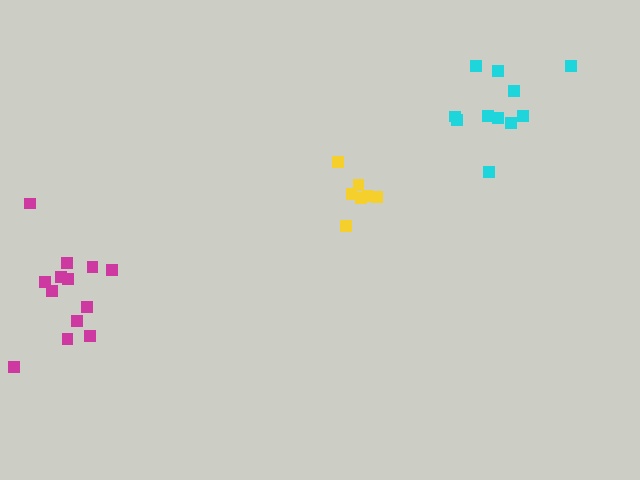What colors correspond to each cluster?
The clusters are colored: cyan, magenta, yellow.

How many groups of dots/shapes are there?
There are 3 groups.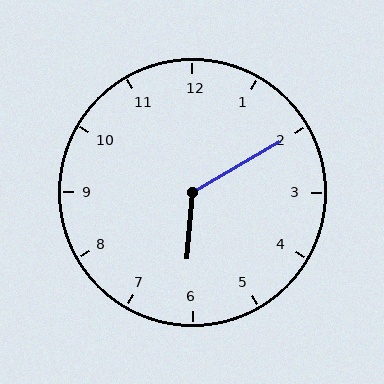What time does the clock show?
6:10.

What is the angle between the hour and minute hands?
Approximately 125 degrees.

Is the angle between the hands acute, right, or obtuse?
It is obtuse.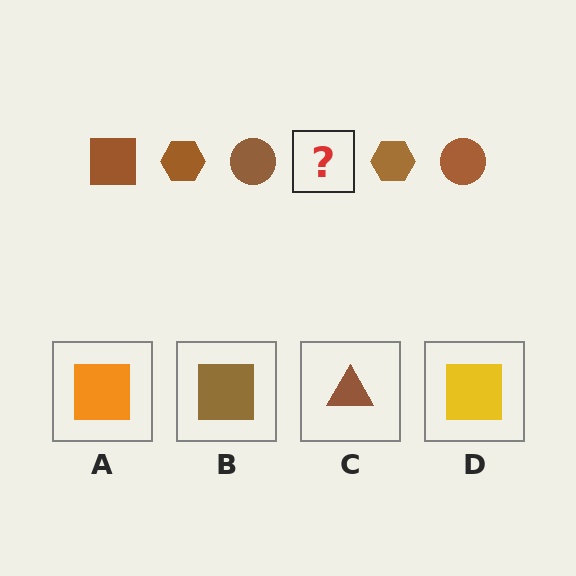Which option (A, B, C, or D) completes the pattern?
B.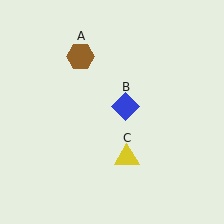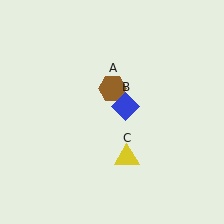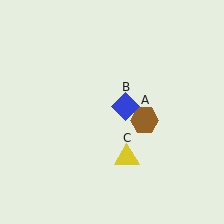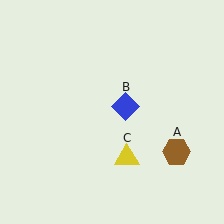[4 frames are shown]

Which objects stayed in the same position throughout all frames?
Blue diamond (object B) and yellow triangle (object C) remained stationary.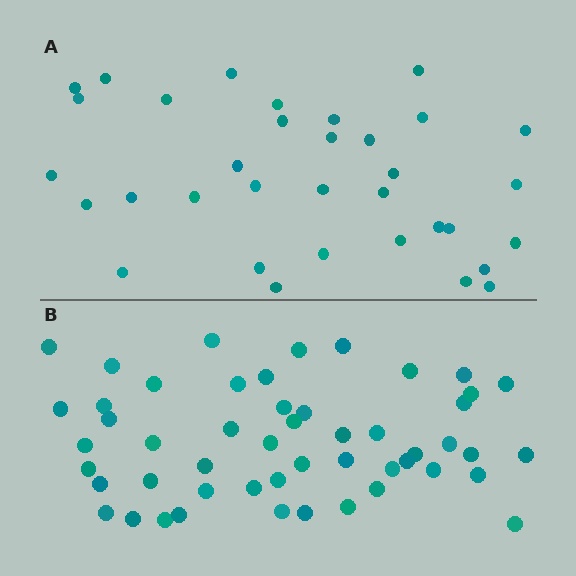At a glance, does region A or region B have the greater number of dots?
Region B (the bottom region) has more dots.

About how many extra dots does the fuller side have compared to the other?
Region B has approximately 15 more dots than region A.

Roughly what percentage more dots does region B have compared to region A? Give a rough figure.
About 50% more.